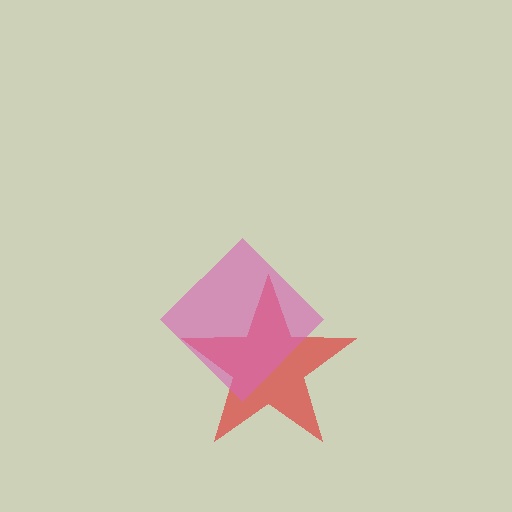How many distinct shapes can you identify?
There are 2 distinct shapes: a red star, a pink diamond.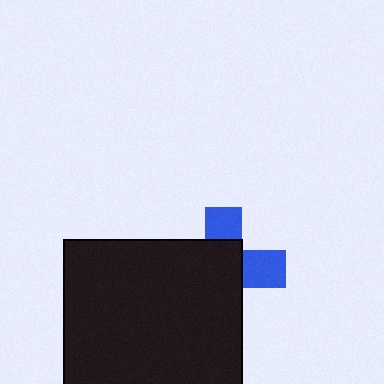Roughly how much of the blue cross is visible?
A small part of it is visible (roughly 35%).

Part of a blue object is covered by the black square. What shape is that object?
It is a cross.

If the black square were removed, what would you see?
You would see the complete blue cross.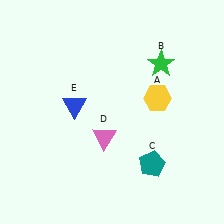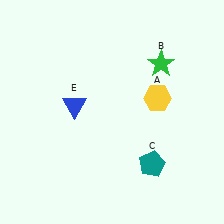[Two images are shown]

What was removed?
The pink triangle (D) was removed in Image 2.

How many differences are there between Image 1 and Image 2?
There is 1 difference between the two images.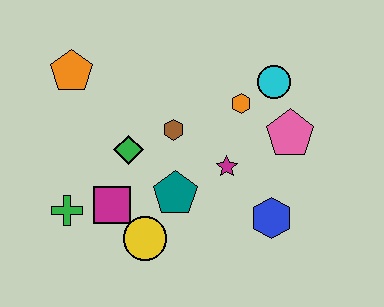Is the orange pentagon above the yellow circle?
Yes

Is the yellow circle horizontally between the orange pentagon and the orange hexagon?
Yes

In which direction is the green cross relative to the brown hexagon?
The green cross is to the left of the brown hexagon.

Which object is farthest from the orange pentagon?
The blue hexagon is farthest from the orange pentagon.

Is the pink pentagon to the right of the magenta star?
Yes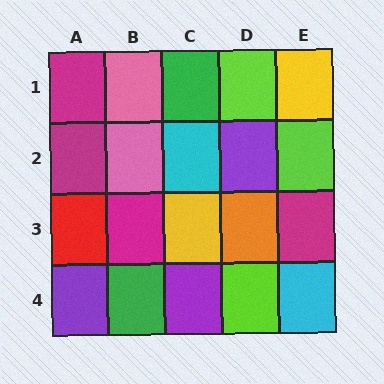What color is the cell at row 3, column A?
Red.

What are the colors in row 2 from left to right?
Magenta, pink, cyan, purple, lime.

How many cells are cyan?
2 cells are cyan.